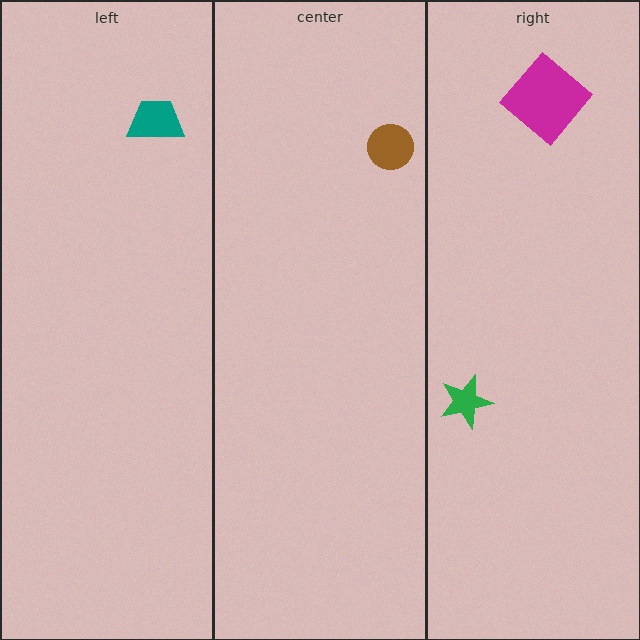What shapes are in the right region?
The green star, the magenta diamond.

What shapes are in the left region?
The teal trapezoid.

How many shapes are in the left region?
1.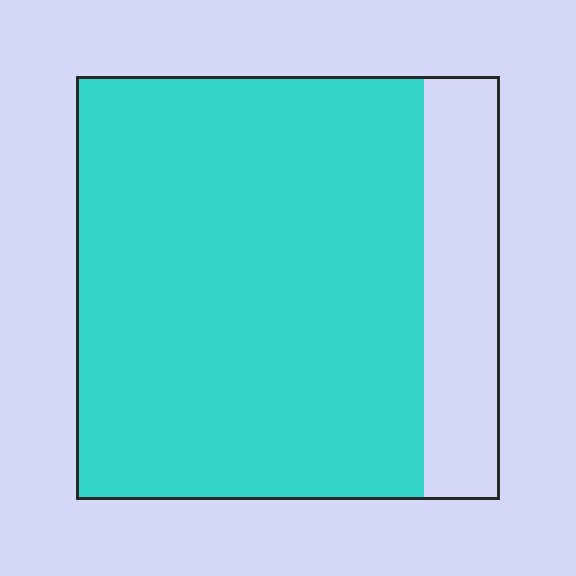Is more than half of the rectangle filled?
Yes.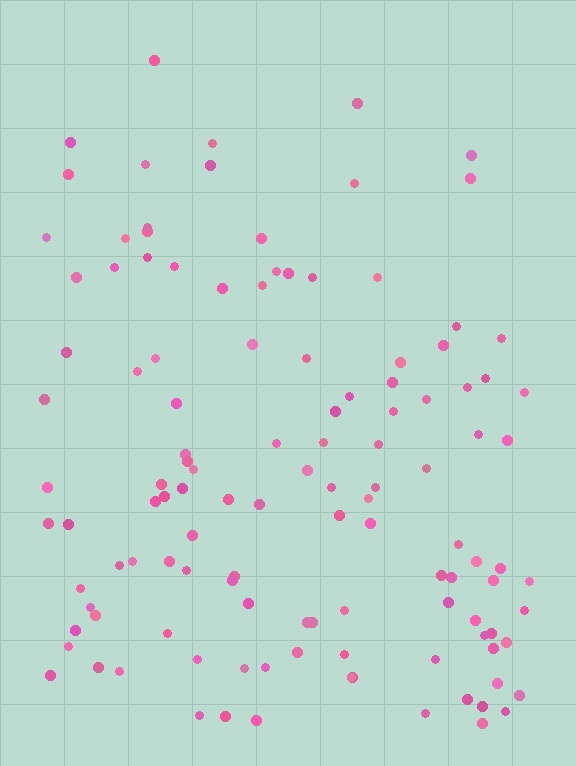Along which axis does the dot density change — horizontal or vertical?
Vertical.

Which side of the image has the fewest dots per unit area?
The top.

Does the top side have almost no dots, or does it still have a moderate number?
Still a moderate number, just noticeably fewer than the bottom.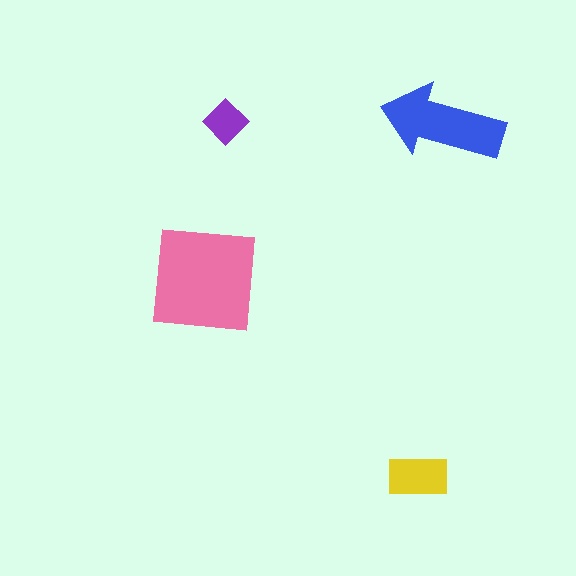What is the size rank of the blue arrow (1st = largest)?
2nd.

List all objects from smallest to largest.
The purple diamond, the yellow rectangle, the blue arrow, the pink square.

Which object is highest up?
The purple diamond is topmost.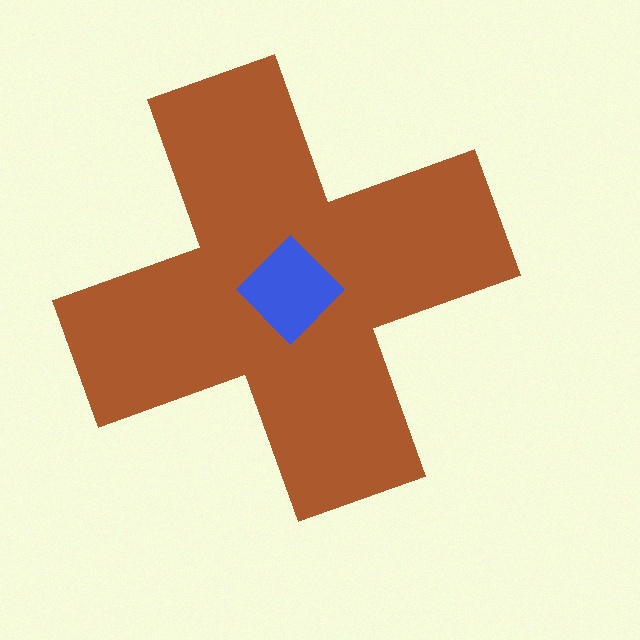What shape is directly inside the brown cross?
The blue diamond.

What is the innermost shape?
The blue diamond.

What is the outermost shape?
The brown cross.